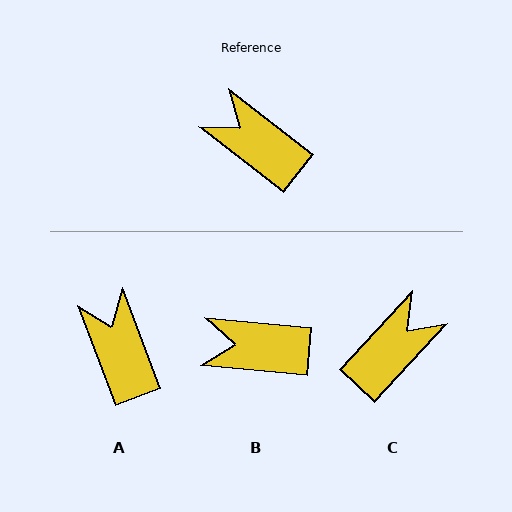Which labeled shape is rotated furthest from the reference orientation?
C, about 95 degrees away.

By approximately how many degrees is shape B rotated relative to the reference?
Approximately 33 degrees counter-clockwise.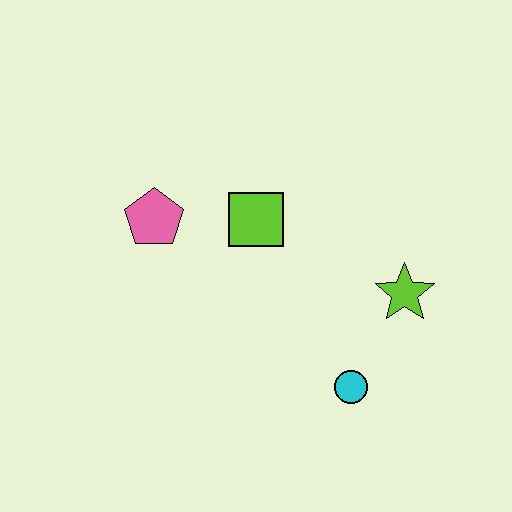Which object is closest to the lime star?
The cyan circle is closest to the lime star.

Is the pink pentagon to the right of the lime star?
No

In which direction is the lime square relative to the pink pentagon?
The lime square is to the right of the pink pentagon.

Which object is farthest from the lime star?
The pink pentagon is farthest from the lime star.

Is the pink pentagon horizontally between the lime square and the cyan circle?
No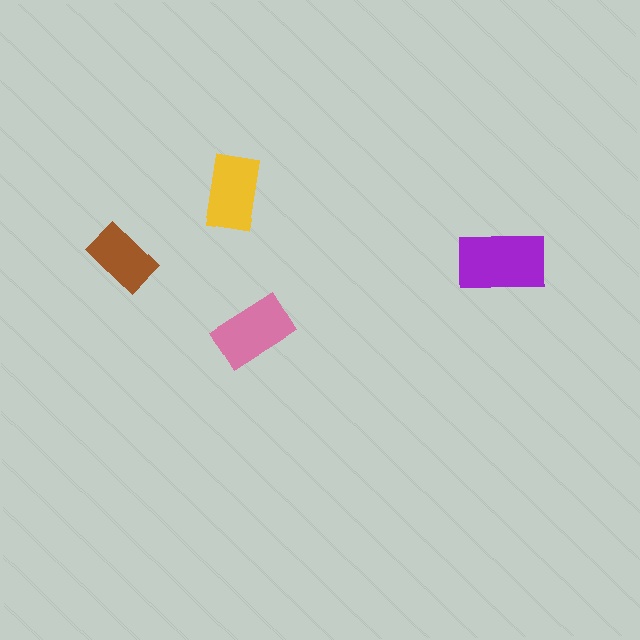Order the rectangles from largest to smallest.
the purple one, the pink one, the yellow one, the brown one.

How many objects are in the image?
There are 4 objects in the image.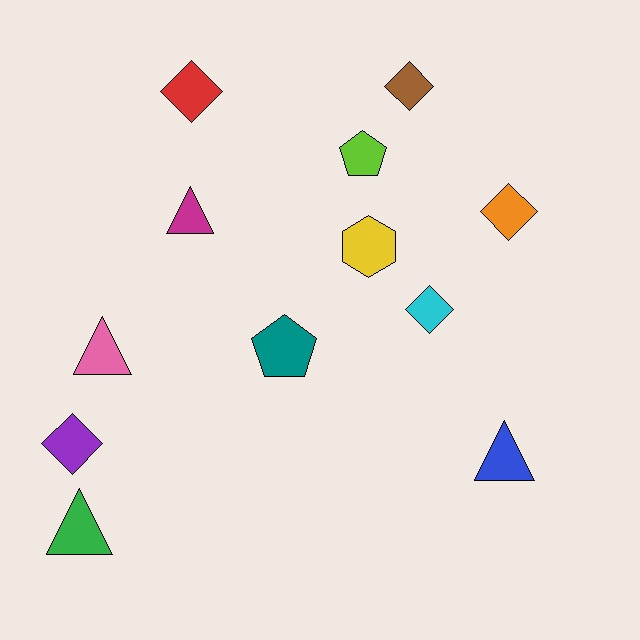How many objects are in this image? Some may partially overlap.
There are 12 objects.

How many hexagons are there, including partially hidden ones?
There is 1 hexagon.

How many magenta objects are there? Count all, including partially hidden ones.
There is 1 magenta object.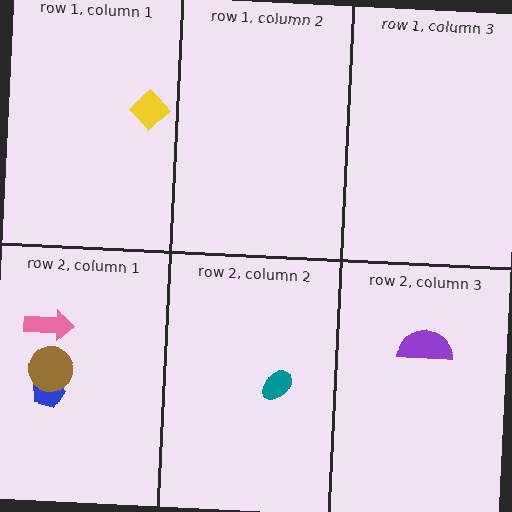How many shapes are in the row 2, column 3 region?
1.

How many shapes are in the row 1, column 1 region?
1.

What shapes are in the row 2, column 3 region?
The purple semicircle.